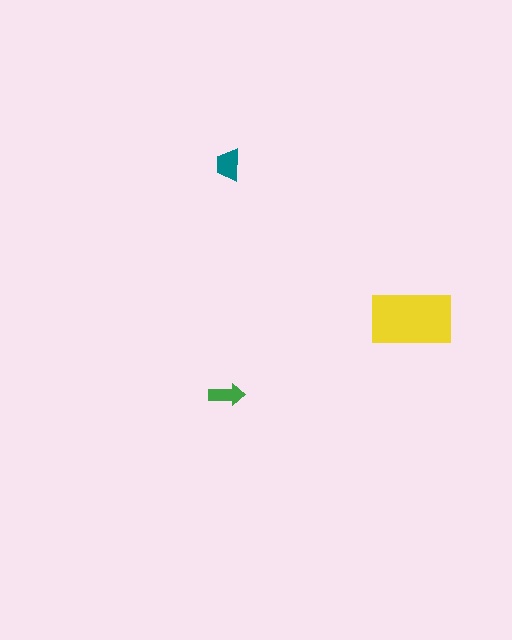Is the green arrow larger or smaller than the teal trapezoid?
Smaller.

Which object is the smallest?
The green arrow.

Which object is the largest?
The yellow rectangle.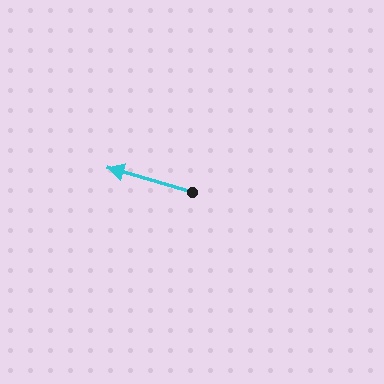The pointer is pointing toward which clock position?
Roughly 10 o'clock.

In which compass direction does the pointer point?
West.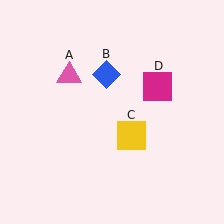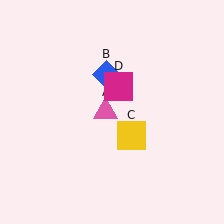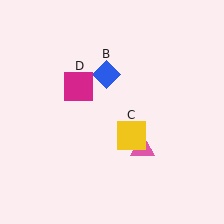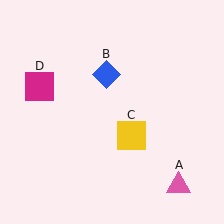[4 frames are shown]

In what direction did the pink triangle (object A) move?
The pink triangle (object A) moved down and to the right.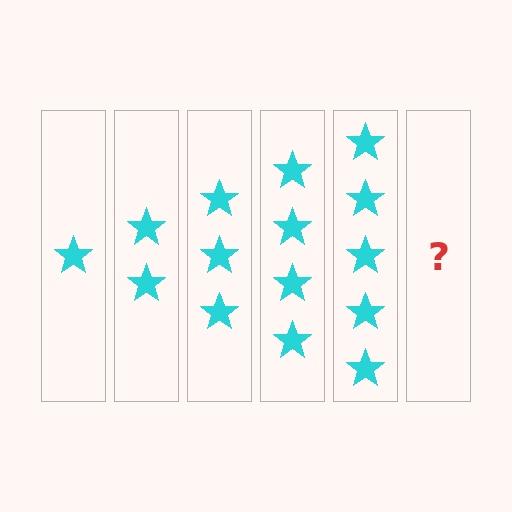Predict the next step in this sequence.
The next step is 6 stars.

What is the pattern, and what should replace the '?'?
The pattern is that each step adds one more star. The '?' should be 6 stars.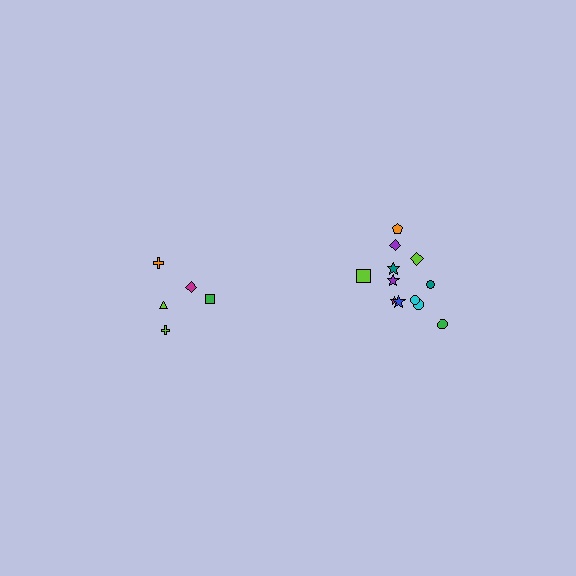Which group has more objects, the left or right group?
The right group.